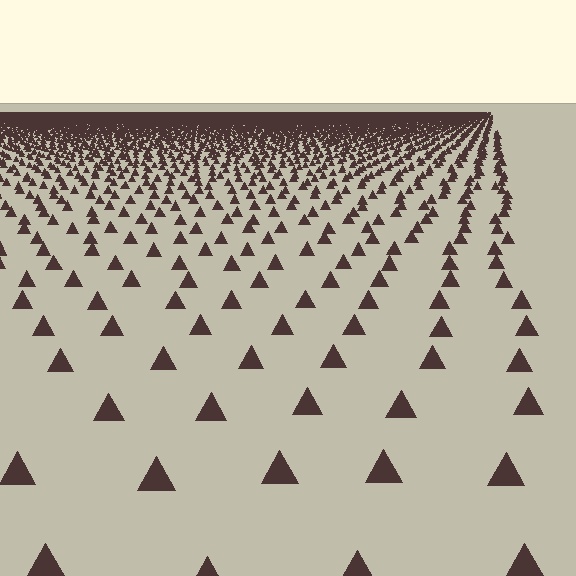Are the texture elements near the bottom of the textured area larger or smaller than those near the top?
Larger. Near the bottom, elements are closer to the viewer and appear at a bigger on-screen size.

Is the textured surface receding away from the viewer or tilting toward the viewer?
The surface is receding away from the viewer. Texture elements get smaller and denser toward the top.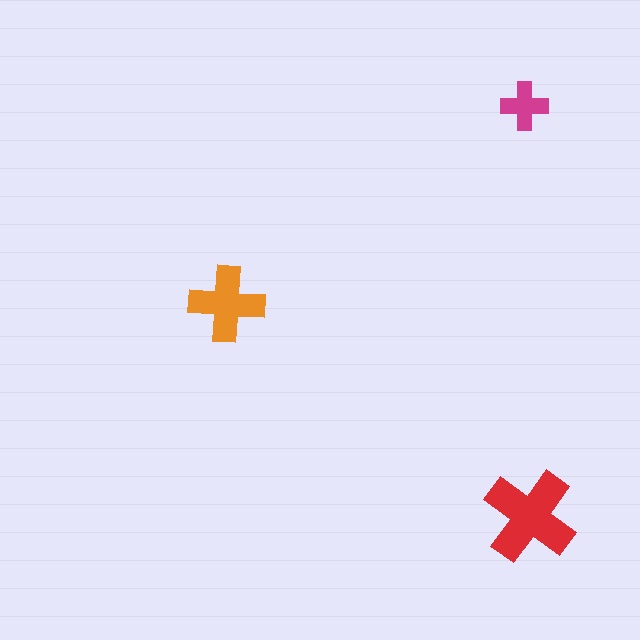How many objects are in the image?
There are 3 objects in the image.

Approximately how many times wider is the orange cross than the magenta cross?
About 1.5 times wider.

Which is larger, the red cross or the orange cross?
The red one.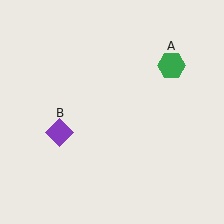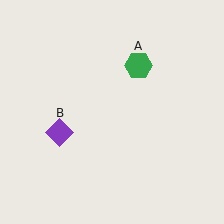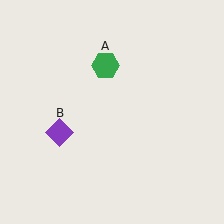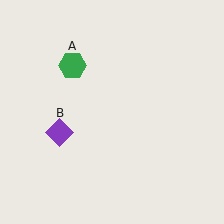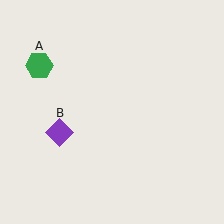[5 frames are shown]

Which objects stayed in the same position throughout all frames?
Purple diamond (object B) remained stationary.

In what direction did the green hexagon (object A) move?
The green hexagon (object A) moved left.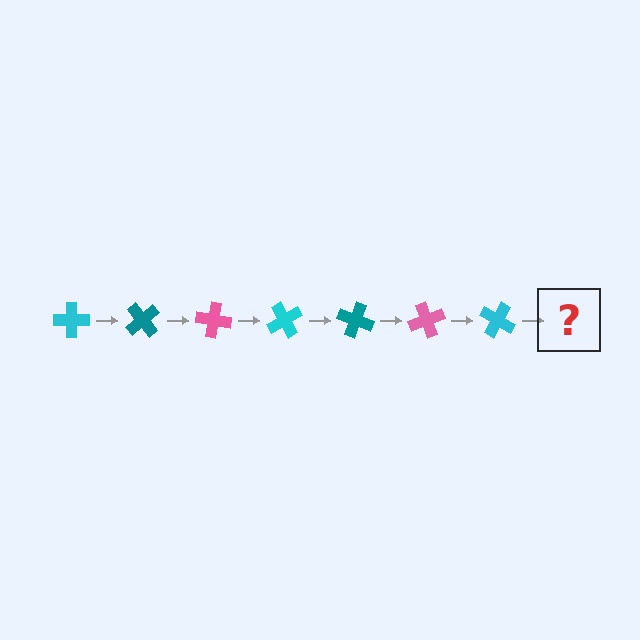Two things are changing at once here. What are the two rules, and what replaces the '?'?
The two rules are that it rotates 50 degrees each step and the color cycles through cyan, teal, and pink. The '?' should be a teal cross, rotated 350 degrees from the start.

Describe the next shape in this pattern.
It should be a teal cross, rotated 350 degrees from the start.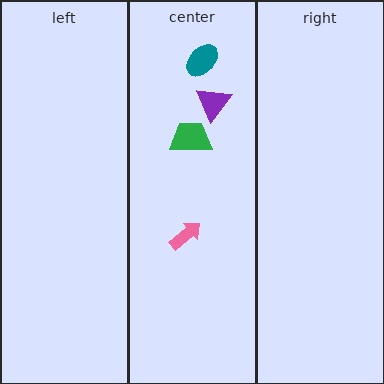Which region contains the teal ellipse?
The center region.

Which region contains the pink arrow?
The center region.